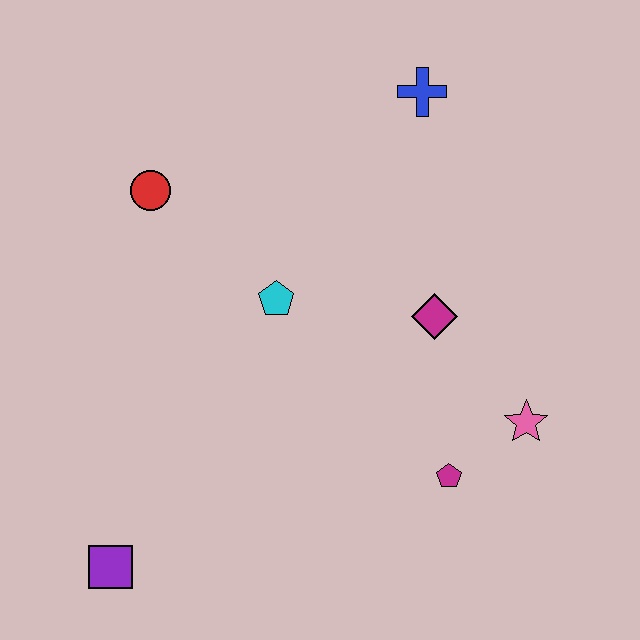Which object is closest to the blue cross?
The magenta diamond is closest to the blue cross.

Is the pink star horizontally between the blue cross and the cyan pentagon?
No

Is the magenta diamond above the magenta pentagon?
Yes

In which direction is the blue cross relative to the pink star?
The blue cross is above the pink star.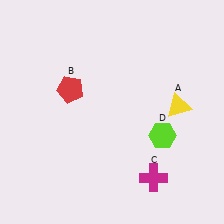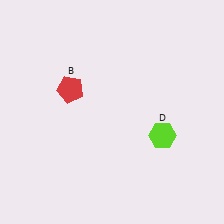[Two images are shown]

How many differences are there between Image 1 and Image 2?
There are 2 differences between the two images.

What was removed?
The magenta cross (C), the yellow triangle (A) were removed in Image 2.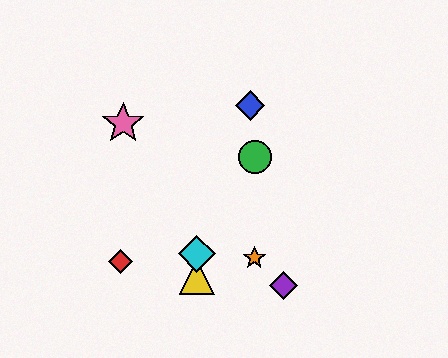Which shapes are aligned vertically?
The yellow triangle, the cyan diamond are aligned vertically.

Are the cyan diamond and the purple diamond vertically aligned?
No, the cyan diamond is at x≈197 and the purple diamond is at x≈284.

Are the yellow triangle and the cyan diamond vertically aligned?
Yes, both are at x≈197.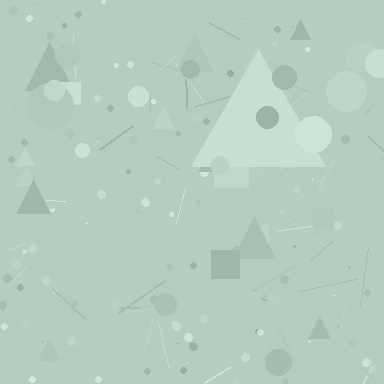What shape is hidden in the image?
A triangle is hidden in the image.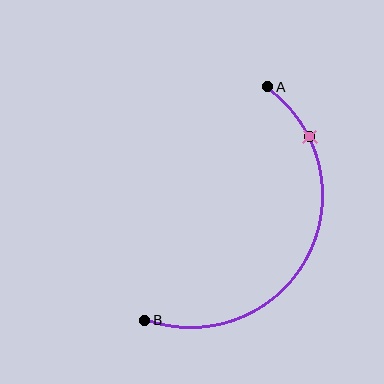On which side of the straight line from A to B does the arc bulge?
The arc bulges to the right of the straight line connecting A and B.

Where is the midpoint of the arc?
The arc midpoint is the point on the curve farthest from the straight line joining A and B. It sits to the right of that line.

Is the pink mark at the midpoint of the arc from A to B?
No. The pink mark lies on the arc but is closer to endpoint A. The arc midpoint would be at the point on the curve equidistant along the arc from both A and B.